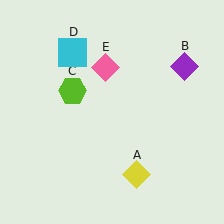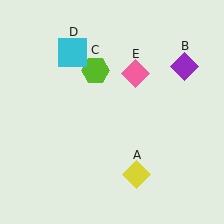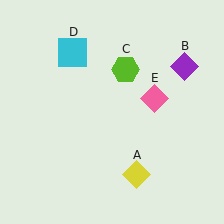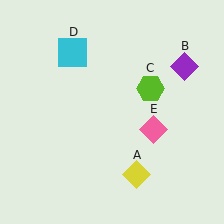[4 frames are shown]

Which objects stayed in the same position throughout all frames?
Yellow diamond (object A) and purple diamond (object B) and cyan square (object D) remained stationary.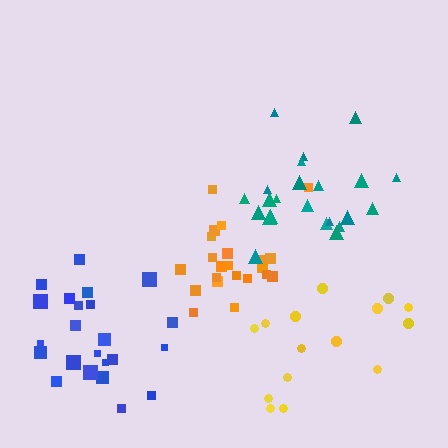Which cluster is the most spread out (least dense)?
Yellow.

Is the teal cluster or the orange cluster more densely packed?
Orange.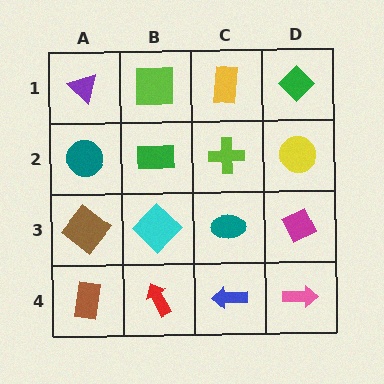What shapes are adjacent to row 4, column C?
A teal ellipse (row 3, column C), a red arrow (row 4, column B), a pink arrow (row 4, column D).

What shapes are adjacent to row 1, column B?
A green rectangle (row 2, column B), a purple triangle (row 1, column A), a yellow rectangle (row 1, column C).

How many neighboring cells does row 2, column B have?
4.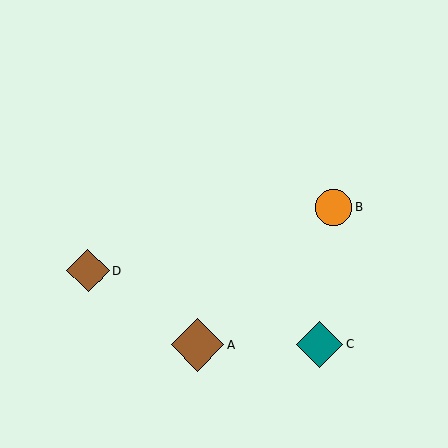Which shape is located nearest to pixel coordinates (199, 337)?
The brown diamond (labeled A) at (198, 345) is nearest to that location.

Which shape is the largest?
The brown diamond (labeled A) is the largest.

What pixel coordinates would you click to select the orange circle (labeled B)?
Click at (334, 207) to select the orange circle B.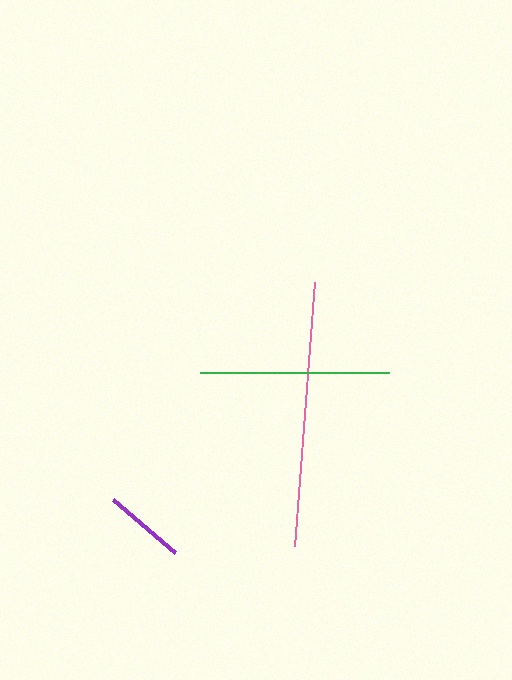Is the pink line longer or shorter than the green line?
The pink line is longer than the green line.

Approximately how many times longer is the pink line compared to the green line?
The pink line is approximately 1.4 times the length of the green line.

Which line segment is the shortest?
The purple line is the shortest at approximately 82 pixels.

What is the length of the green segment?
The green segment is approximately 189 pixels long.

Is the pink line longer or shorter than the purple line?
The pink line is longer than the purple line.